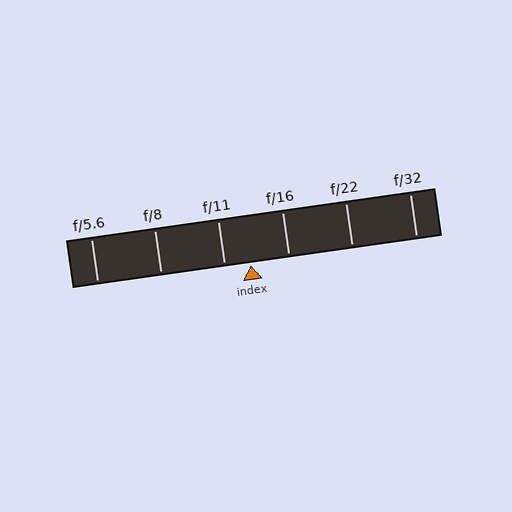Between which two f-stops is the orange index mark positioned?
The index mark is between f/11 and f/16.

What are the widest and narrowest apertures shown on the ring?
The widest aperture shown is f/5.6 and the narrowest is f/32.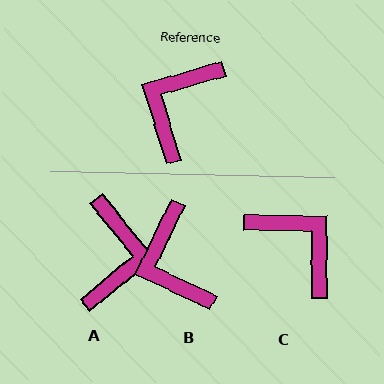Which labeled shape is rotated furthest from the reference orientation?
A, about 157 degrees away.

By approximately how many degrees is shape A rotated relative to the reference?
Approximately 157 degrees clockwise.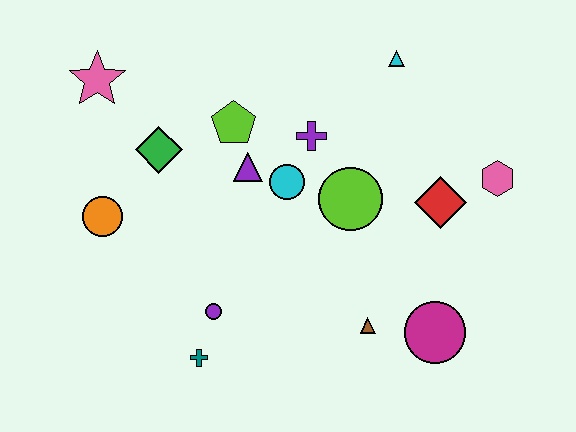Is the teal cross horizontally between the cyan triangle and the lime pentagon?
No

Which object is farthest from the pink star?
The magenta circle is farthest from the pink star.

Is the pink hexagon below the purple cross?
Yes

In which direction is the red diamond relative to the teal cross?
The red diamond is to the right of the teal cross.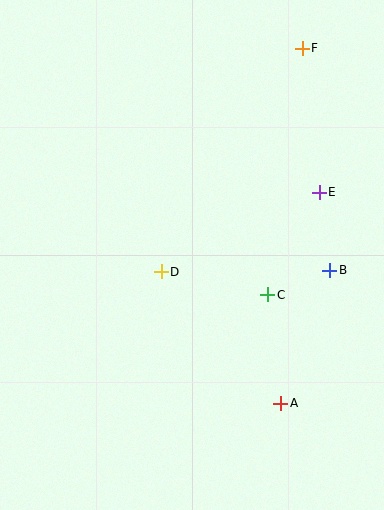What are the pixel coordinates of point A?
Point A is at (281, 403).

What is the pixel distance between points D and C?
The distance between D and C is 109 pixels.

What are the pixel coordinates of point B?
Point B is at (330, 270).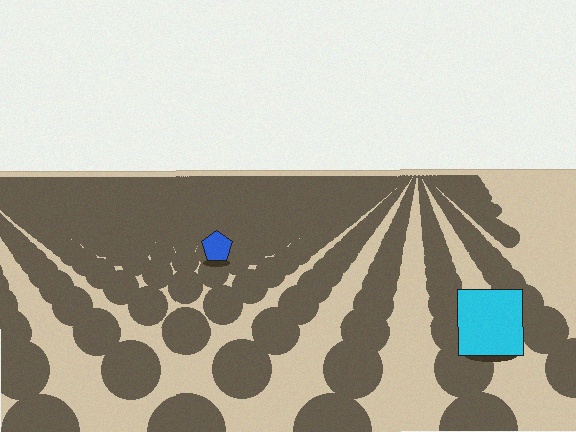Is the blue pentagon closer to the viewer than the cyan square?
No. The cyan square is closer — you can tell from the texture gradient: the ground texture is coarser near it.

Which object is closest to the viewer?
The cyan square is closest. The texture marks near it are larger and more spread out.